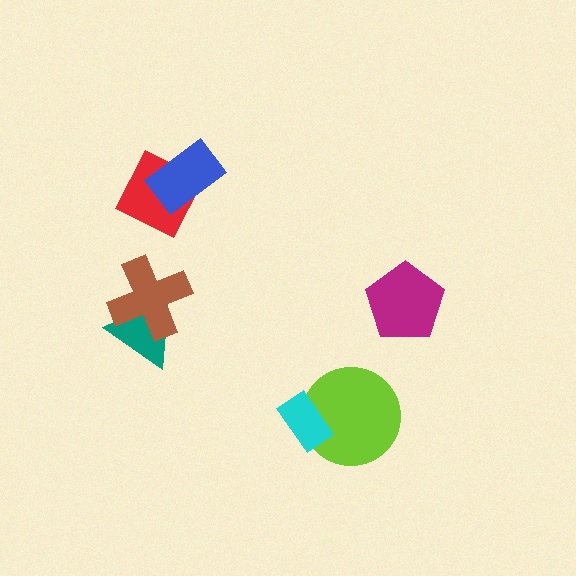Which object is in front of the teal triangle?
The brown cross is in front of the teal triangle.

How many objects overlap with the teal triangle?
1 object overlaps with the teal triangle.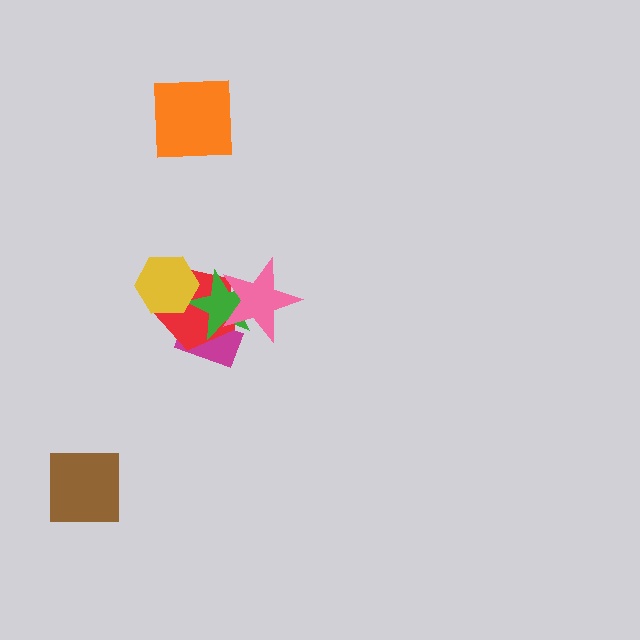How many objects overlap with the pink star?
3 objects overlap with the pink star.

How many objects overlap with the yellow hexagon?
2 objects overlap with the yellow hexagon.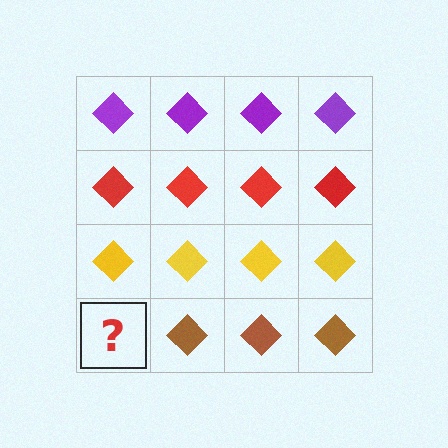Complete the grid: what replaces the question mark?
The question mark should be replaced with a brown diamond.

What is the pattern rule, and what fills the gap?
The rule is that each row has a consistent color. The gap should be filled with a brown diamond.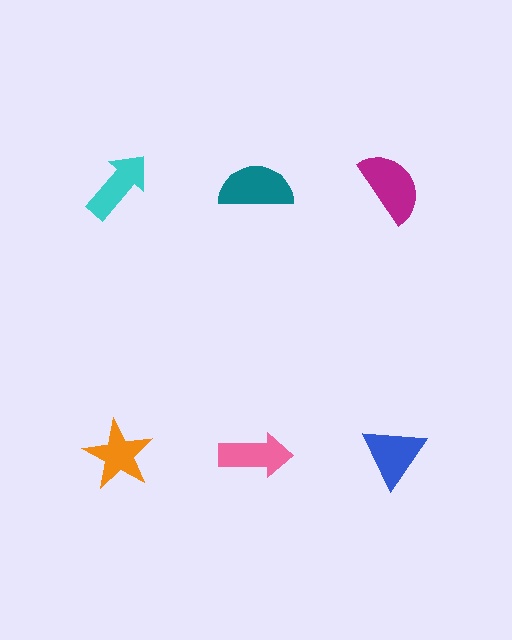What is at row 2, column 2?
A pink arrow.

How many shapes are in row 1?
3 shapes.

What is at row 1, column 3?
A magenta semicircle.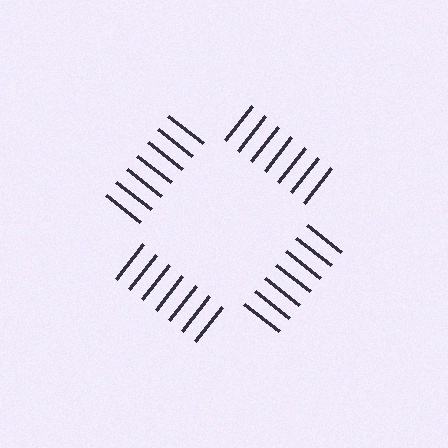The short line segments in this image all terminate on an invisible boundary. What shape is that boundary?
An illusory square — the line segments terminate on its edges but no continuous stroke is drawn.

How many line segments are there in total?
28 — 7 along each of the 4 edges.